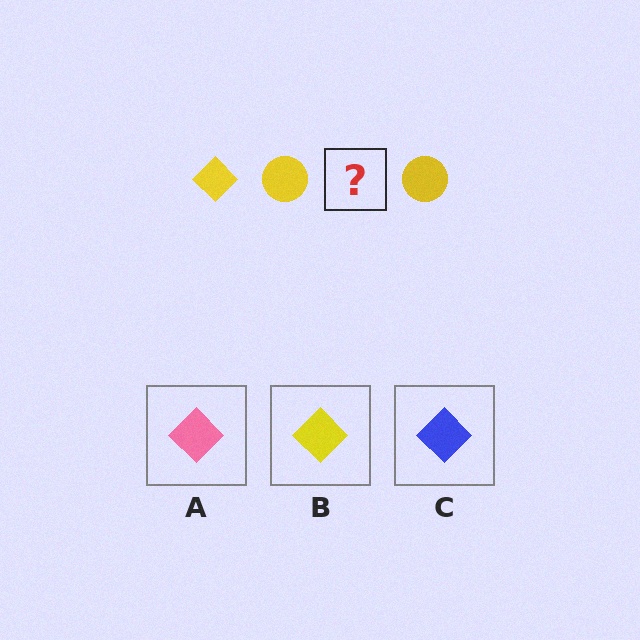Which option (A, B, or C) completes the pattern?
B.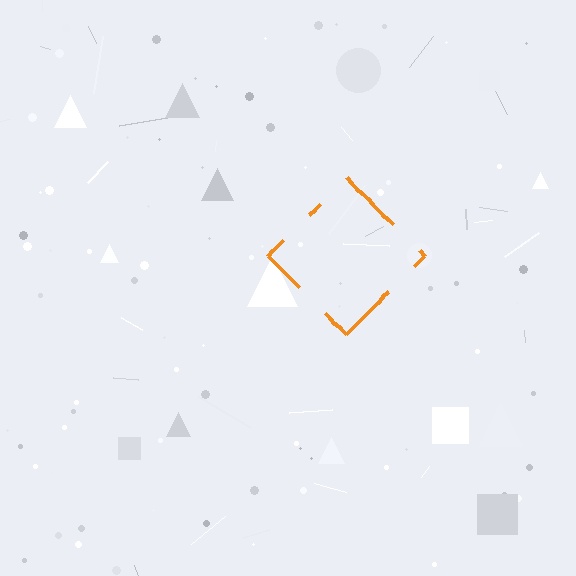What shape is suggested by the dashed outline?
The dashed outline suggests a diamond.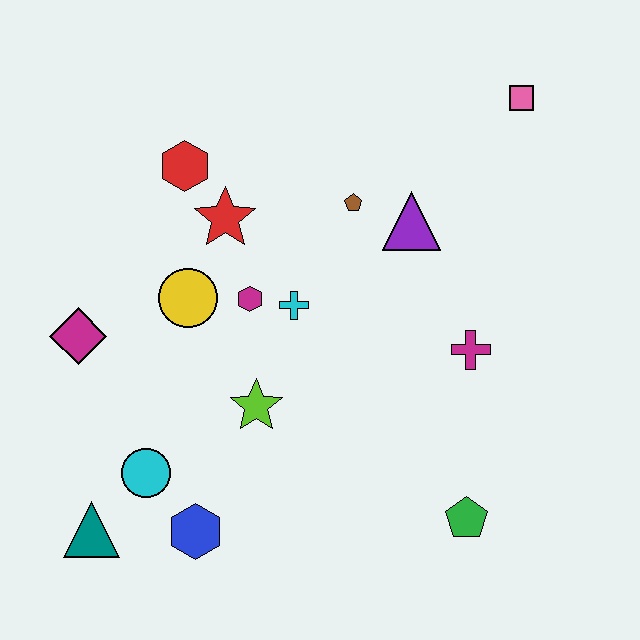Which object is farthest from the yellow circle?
The pink square is farthest from the yellow circle.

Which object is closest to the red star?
The red hexagon is closest to the red star.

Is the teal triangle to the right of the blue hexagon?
No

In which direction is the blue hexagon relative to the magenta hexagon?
The blue hexagon is below the magenta hexagon.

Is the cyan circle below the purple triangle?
Yes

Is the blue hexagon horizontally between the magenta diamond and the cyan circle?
No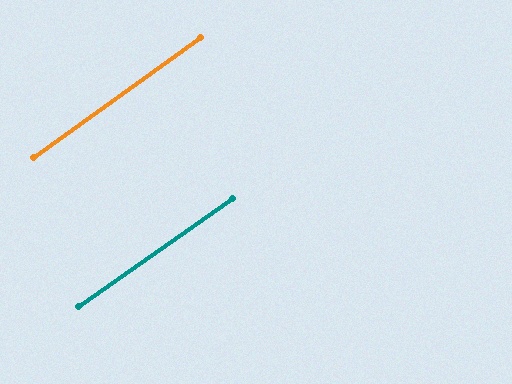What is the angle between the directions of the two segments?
Approximately 0 degrees.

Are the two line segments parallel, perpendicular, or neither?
Parallel — their directions differ by only 0.4°.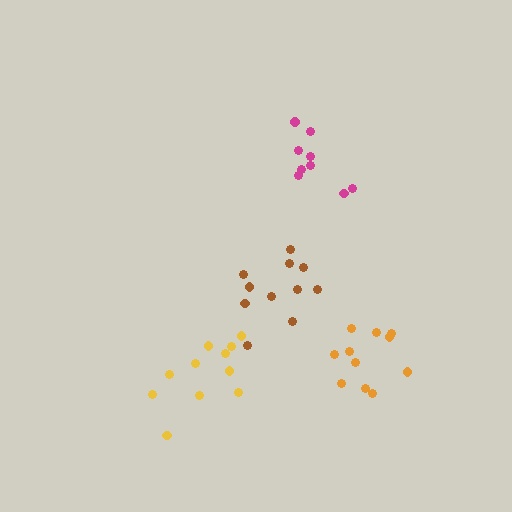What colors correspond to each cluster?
The clusters are colored: yellow, brown, magenta, orange.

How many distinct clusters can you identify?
There are 4 distinct clusters.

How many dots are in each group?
Group 1: 11 dots, Group 2: 11 dots, Group 3: 9 dots, Group 4: 11 dots (42 total).